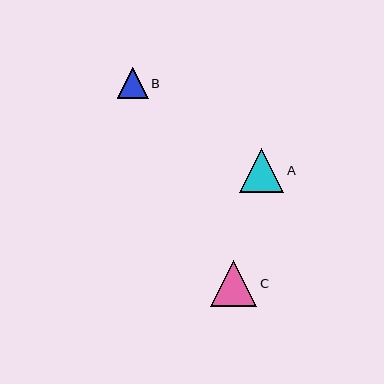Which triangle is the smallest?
Triangle B is the smallest with a size of approximately 31 pixels.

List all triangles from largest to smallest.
From largest to smallest: C, A, B.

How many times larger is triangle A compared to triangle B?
Triangle A is approximately 1.4 times the size of triangle B.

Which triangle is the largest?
Triangle C is the largest with a size of approximately 46 pixels.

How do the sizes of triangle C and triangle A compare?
Triangle C and triangle A are approximately the same size.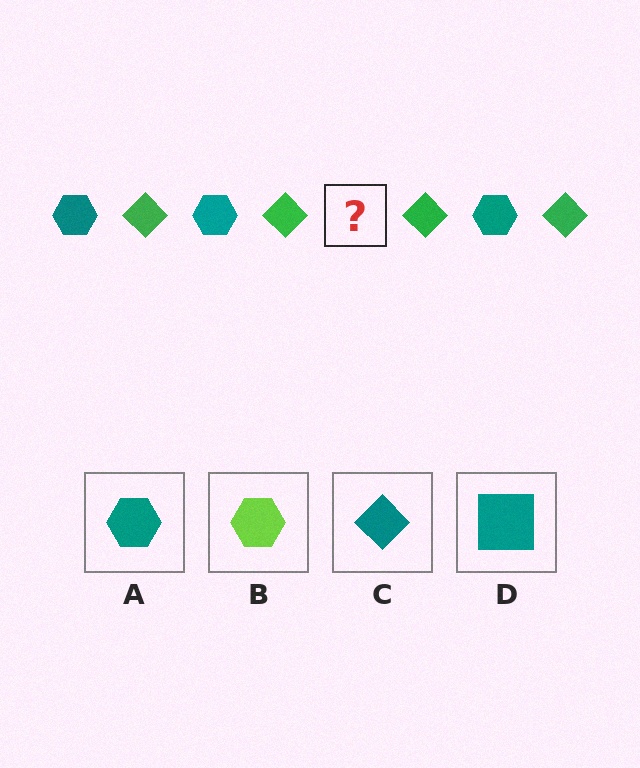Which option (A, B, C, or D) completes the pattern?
A.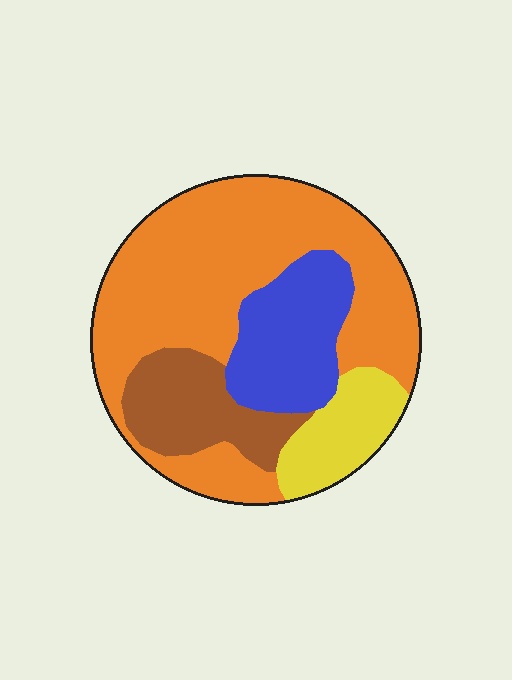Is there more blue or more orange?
Orange.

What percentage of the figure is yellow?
Yellow covers roughly 10% of the figure.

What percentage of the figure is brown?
Brown covers 15% of the figure.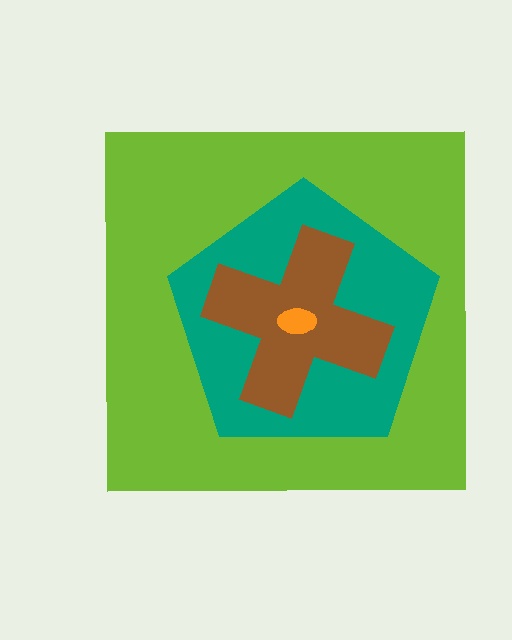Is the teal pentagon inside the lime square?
Yes.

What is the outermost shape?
The lime square.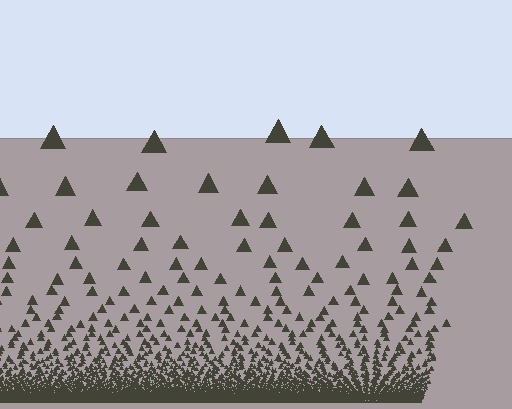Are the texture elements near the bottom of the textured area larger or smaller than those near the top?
Smaller. The gradient is inverted — elements near the bottom are smaller and denser.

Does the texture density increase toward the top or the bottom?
Density increases toward the bottom.